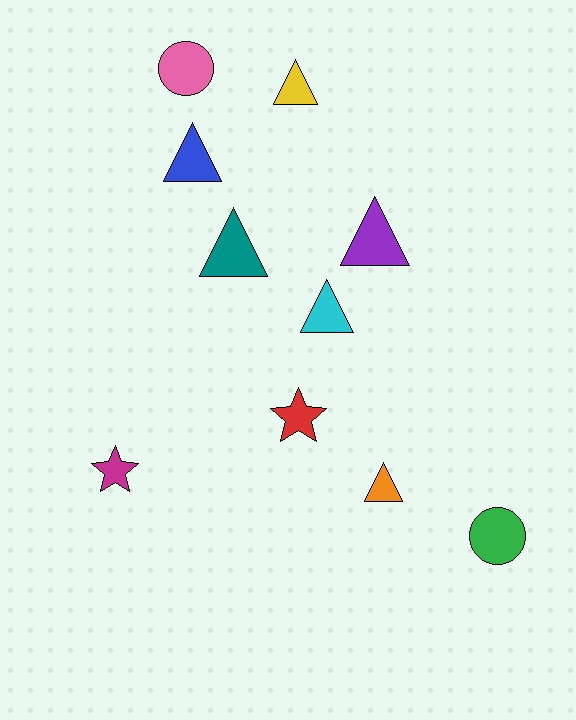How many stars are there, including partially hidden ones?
There are 2 stars.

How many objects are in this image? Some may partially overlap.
There are 10 objects.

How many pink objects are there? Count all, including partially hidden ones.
There is 1 pink object.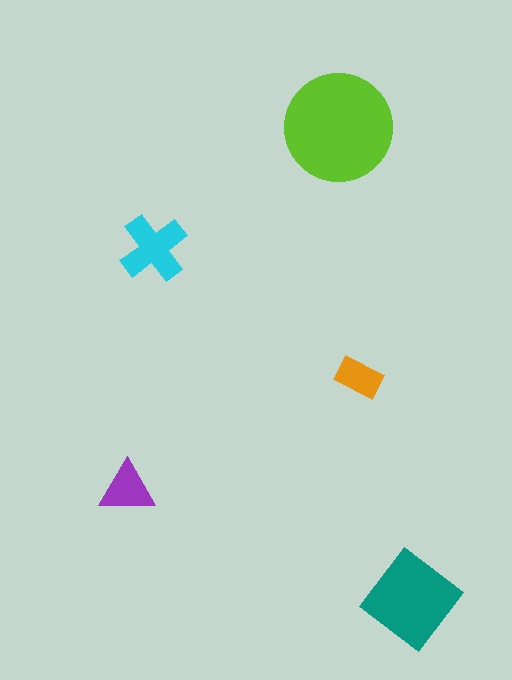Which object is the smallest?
The orange rectangle.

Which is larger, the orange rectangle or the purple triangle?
The purple triangle.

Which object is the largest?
The lime circle.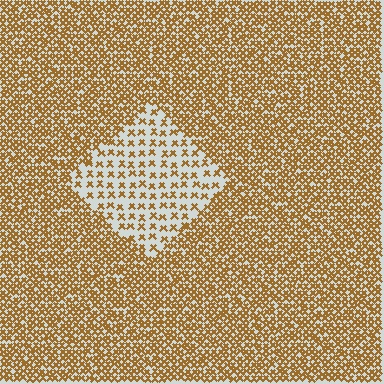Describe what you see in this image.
The image contains small brown elements arranged at two different densities. A diamond-shaped region is visible where the elements are less densely packed than the surrounding area.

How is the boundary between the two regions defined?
The boundary is defined by a change in element density (approximately 2.6x ratio). All elements are the same color, size, and shape.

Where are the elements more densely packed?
The elements are more densely packed outside the diamond boundary.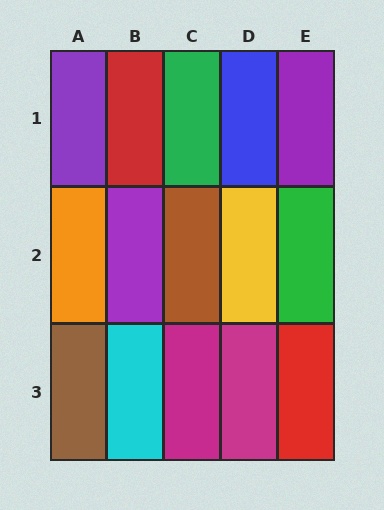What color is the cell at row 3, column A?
Brown.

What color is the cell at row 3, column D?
Magenta.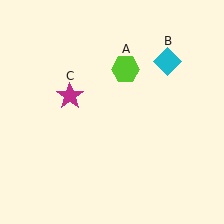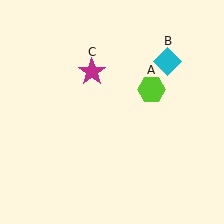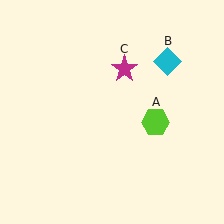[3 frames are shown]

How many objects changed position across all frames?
2 objects changed position: lime hexagon (object A), magenta star (object C).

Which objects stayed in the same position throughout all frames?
Cyan diamond (object B) remained stationary.